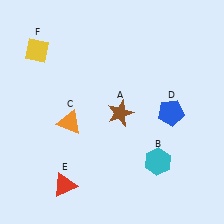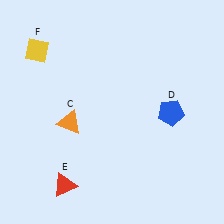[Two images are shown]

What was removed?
The brown star (A), the cyan hexagon (B) were removed in Image 2.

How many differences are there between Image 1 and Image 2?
There are 2 differences between the two images.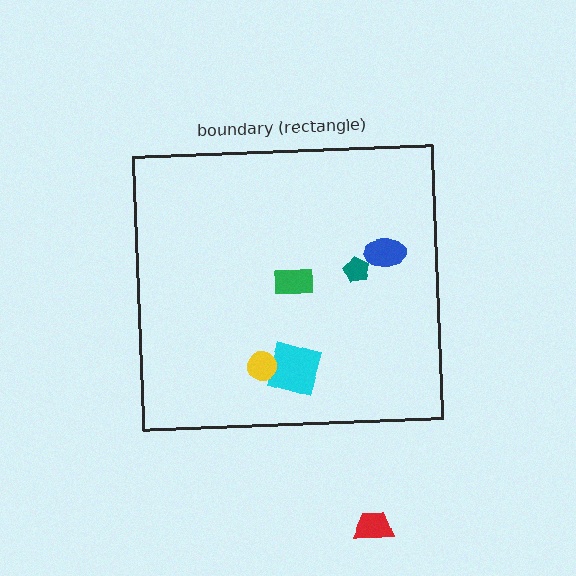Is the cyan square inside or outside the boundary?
Inside.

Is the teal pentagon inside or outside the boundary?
Inside.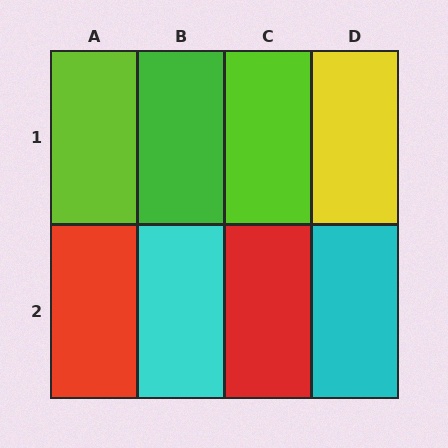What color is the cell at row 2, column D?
Cyan.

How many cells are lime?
2 cells are lime.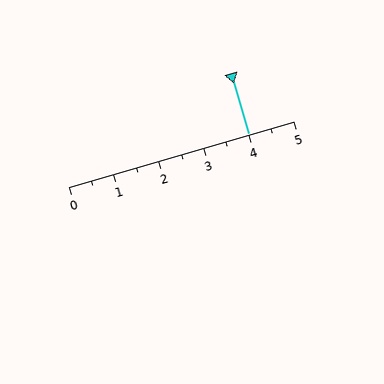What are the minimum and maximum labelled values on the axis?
The axis runs from 0 to 5.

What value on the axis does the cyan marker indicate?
The marker indicates approximately 4.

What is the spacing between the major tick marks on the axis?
The major ticks are spaced 1 apart.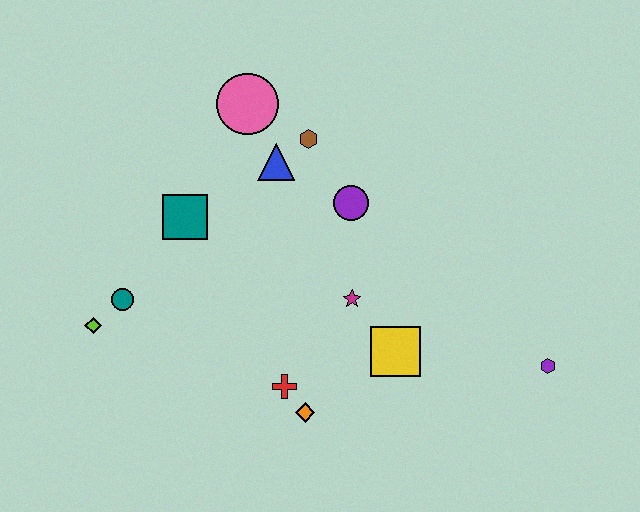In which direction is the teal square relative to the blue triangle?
The teal square is to the left of the blue triangle.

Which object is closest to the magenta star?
The yellow square is closest to the magenta star.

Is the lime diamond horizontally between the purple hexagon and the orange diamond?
No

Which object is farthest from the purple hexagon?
The lime diamond is farthest from the purple hexagon.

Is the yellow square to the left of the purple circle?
No